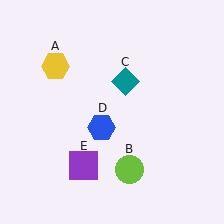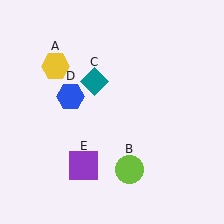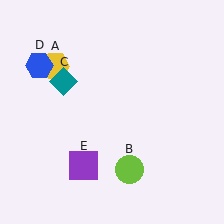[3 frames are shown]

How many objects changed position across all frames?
2 objects changed position: teal diamond (object C), blue hexagon (object D).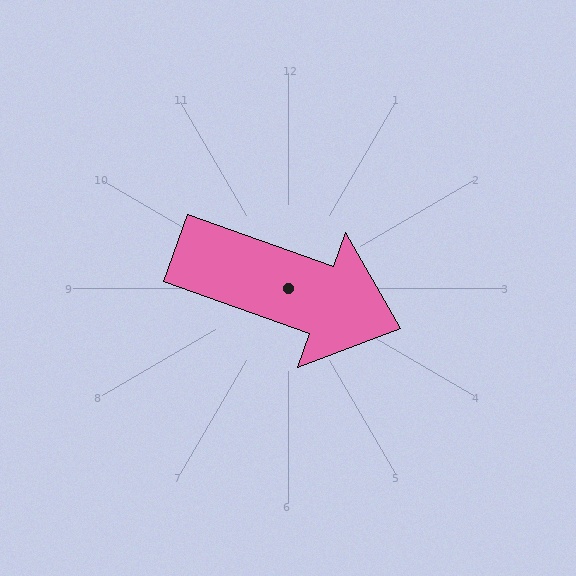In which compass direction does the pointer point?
East.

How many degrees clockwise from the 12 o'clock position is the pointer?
Approximately 110 degrees.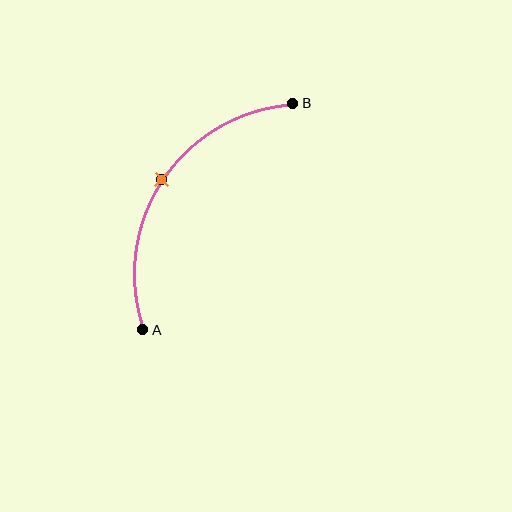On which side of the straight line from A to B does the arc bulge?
The arc bulges to the left of the straight line connecting A and B.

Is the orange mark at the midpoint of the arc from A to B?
Yes. The orange mark lies on the arc at equal arc-length from both A and B — it is the arc midpoint.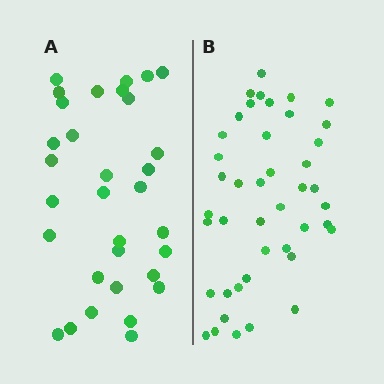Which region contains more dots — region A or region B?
Region B (the right region) has more dots.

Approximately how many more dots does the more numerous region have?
Region B has roughly 12 or so more dots than region A.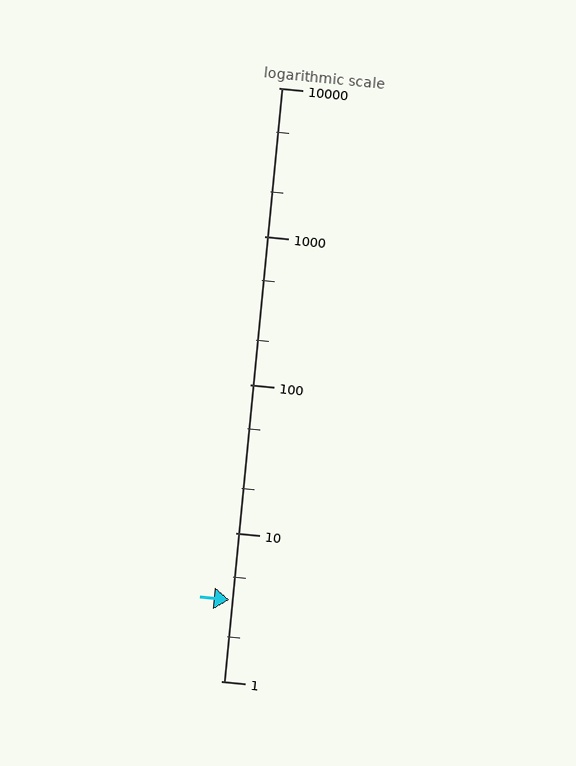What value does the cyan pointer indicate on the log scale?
The pointer indicates approximately 3.5.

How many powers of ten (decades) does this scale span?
The scale spans 4 decades, from 1 to 10000.